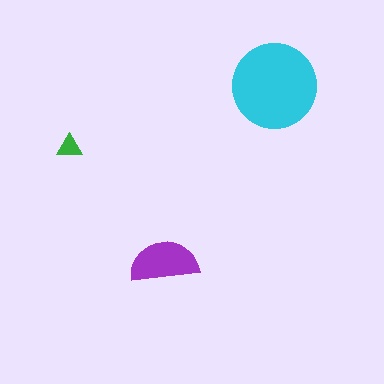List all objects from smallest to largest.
The green triangle, the purple semicircle, the cyan circle.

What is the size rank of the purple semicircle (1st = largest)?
2nd.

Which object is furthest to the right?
The cyan circle is rightmost.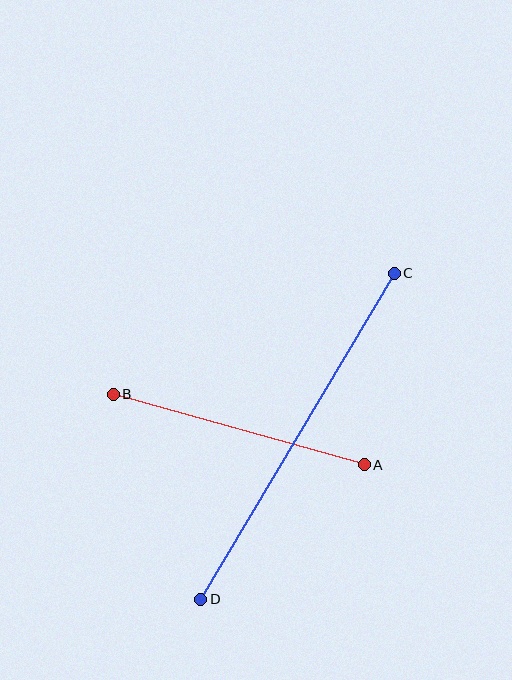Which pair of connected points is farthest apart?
Points C and D are farthest apart.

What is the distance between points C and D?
The distance is approximately 379 pixels.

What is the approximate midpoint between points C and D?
The midpoint is at approximately (297, 436) pixels.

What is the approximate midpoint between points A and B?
The midpoint is at approximately (239, 429) pixels.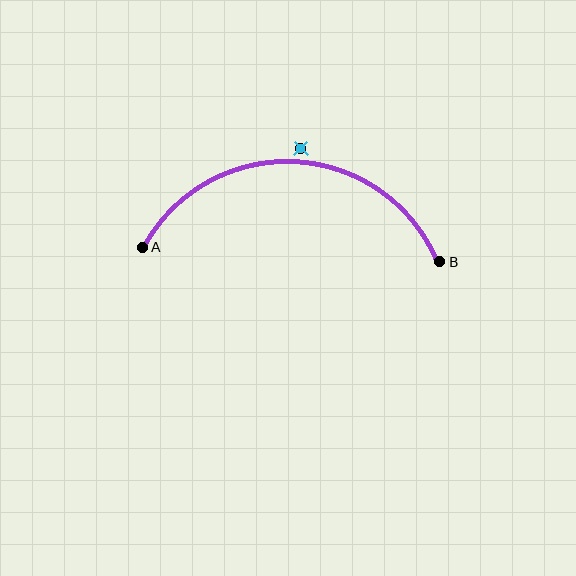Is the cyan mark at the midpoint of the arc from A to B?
No — the cyan mark does not lie on the arc at all. It sits slightly outside the curve.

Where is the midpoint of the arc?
The arc midpoint is the point on the curve farthest from the straight line joining A and B. It sits above that line.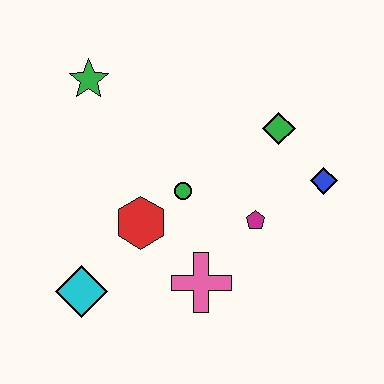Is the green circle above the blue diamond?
No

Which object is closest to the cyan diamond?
The red hexagon is closest to the cyan diamond.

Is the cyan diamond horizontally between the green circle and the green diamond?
No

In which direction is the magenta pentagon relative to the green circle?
The magenta pentagon is to the right of the green circle.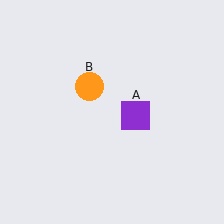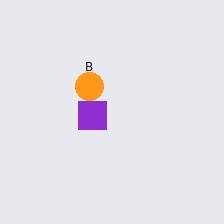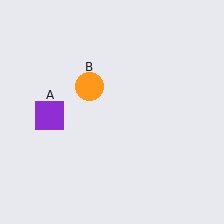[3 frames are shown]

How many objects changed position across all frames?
1 object changed position: purple square (object A).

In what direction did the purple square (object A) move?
The purple square (object A) moved left.